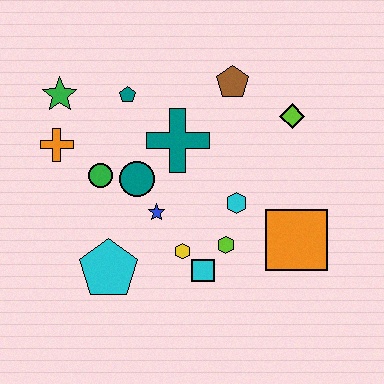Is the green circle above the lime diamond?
No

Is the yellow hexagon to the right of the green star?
Yes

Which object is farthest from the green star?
The orange square is farthest from the green star.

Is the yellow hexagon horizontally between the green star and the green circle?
No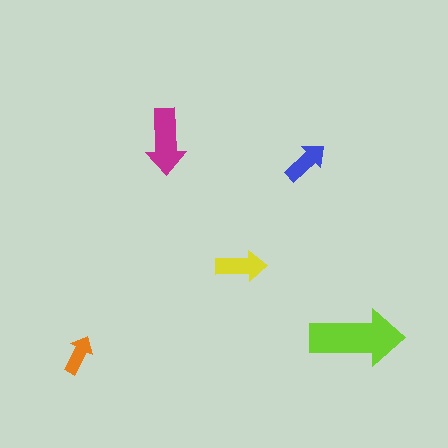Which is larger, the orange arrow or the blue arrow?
The blue one.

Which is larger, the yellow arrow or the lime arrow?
The lime one.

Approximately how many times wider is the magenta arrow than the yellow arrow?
About 1.5 times wider.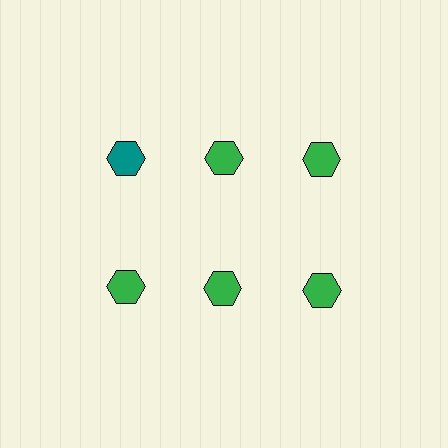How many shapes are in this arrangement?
There are 6 shapes arranged in a grid pattern.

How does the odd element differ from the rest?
It has a different color: teal instead of green.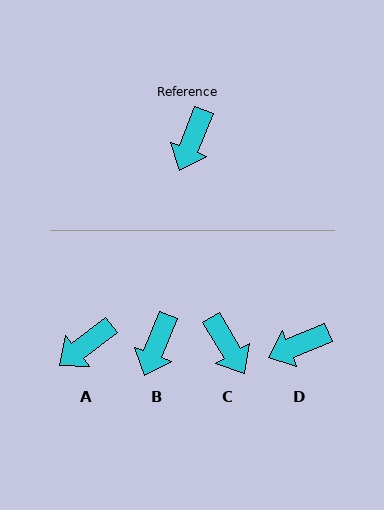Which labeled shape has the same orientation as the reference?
B.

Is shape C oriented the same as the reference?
No, it is off by about 52 degrees.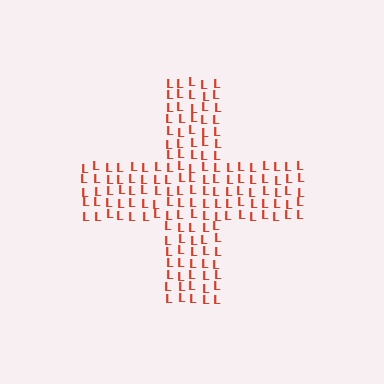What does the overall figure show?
The overall figure shows a cross.